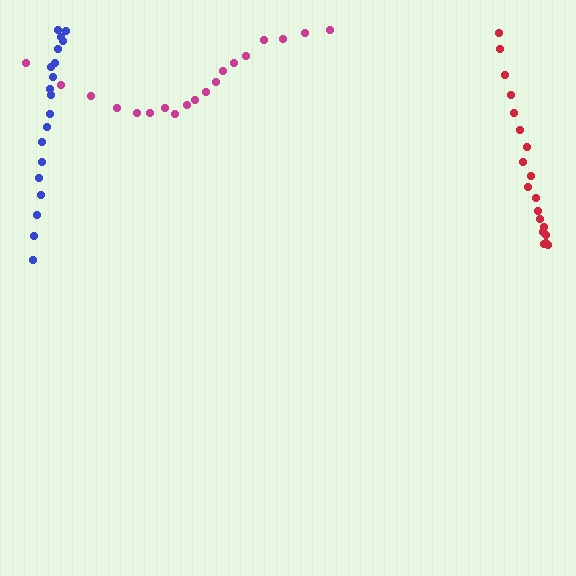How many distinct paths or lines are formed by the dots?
There are 3 distinct paths.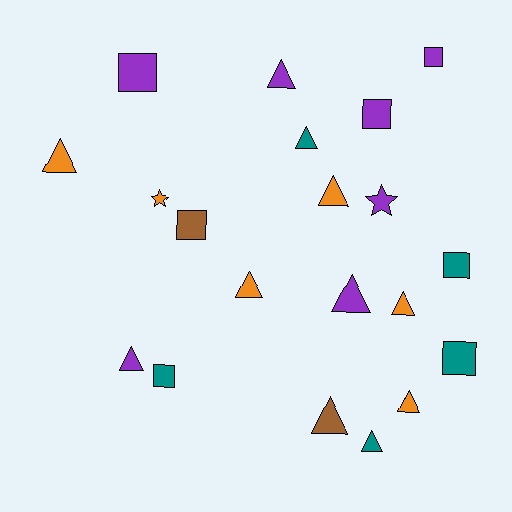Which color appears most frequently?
Purple, with 7 objects.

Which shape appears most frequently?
Triangle, with 11 objects.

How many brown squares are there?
There is 1 brown square.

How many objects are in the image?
There are 20 objects.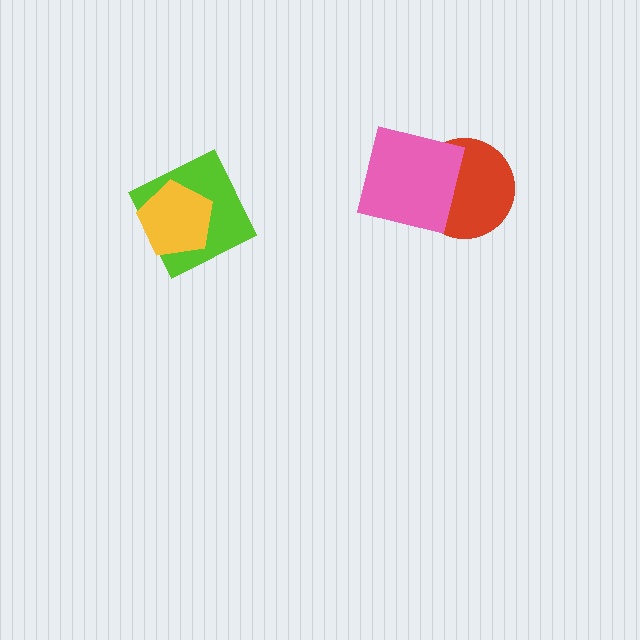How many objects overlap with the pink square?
1 object overlaps with the pink square.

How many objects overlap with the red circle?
1 object overlaps with the red circle.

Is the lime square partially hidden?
Yes, it is partially covered by another shape.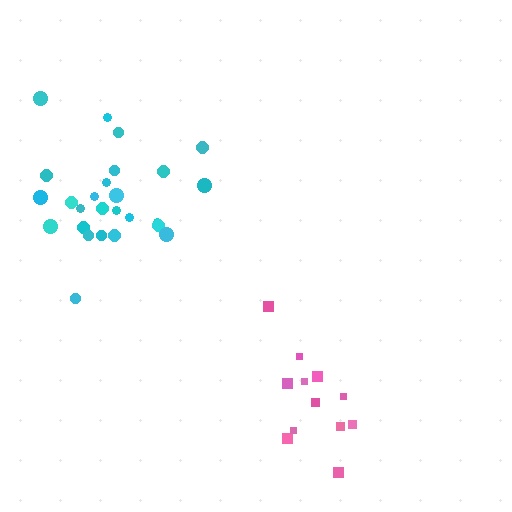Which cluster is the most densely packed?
Cyan.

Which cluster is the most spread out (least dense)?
Pink.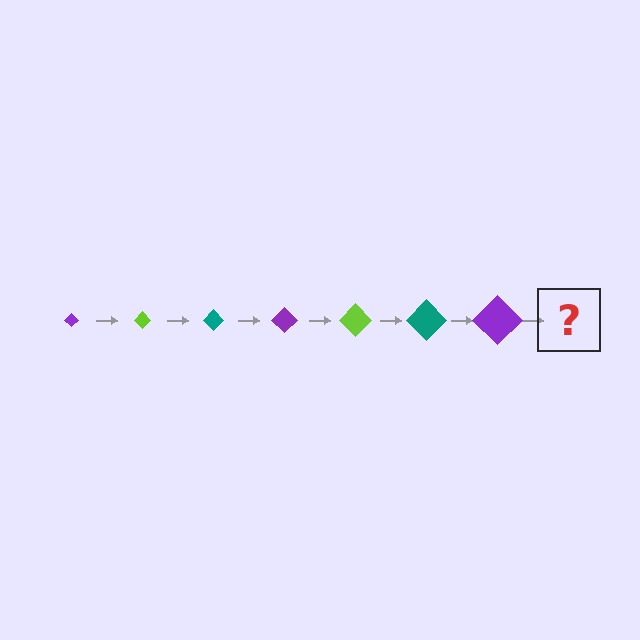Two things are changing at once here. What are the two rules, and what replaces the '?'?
The two rules are that the diamond grows larger each step and the color cycles through purple, lime, and teal. The '?' should be a lime diamond, larger than the previous one.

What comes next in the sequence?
The next element should be a lime diamond, larger than the previous one.